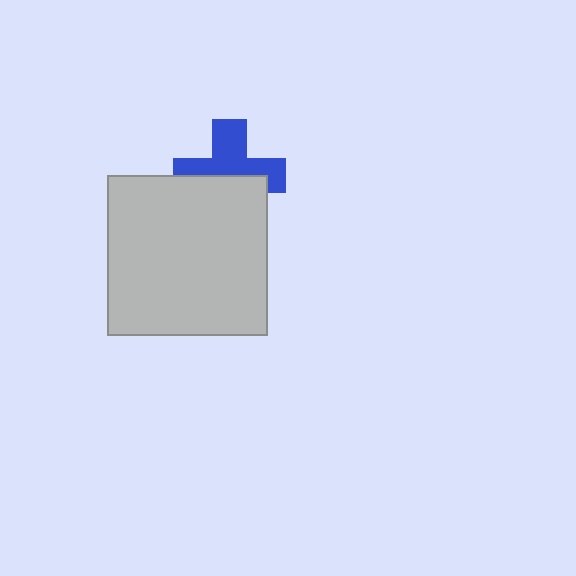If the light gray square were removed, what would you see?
You would see the complete blue cross.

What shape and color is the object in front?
The object in front is a light gray square.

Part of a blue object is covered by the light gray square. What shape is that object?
It is a cross.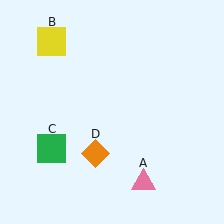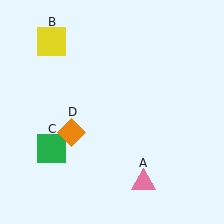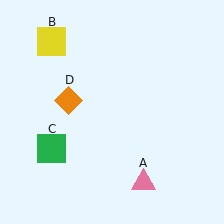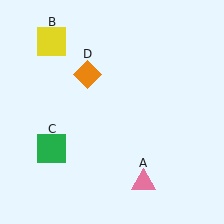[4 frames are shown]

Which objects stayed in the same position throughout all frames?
Pink triangle (object A) and yellow square (object B) and green square (object C) remained stationary.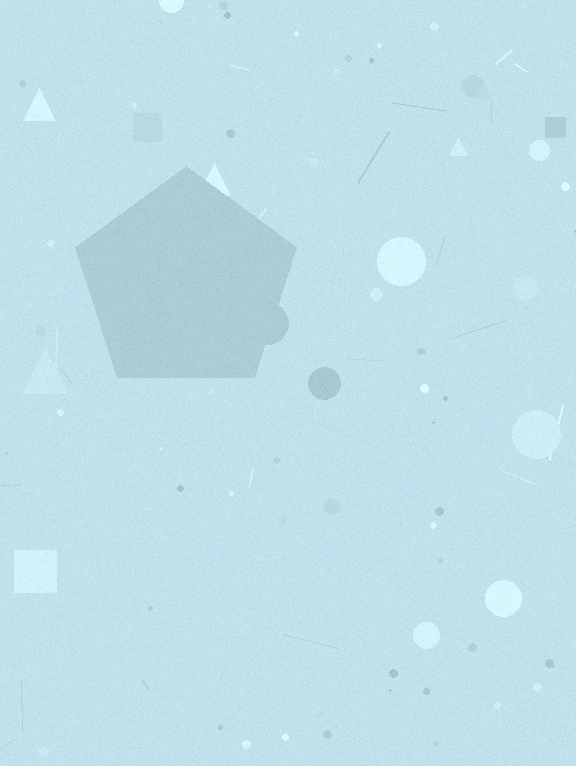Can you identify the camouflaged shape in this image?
The camouflaged shape is a pentagon.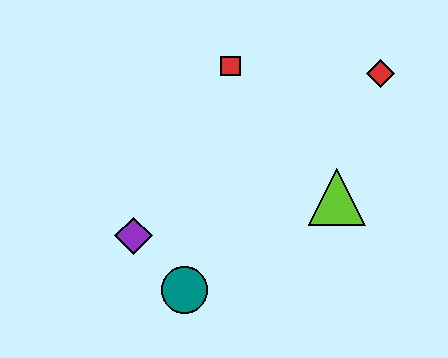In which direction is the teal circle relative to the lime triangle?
The teal circle is to the left of the lime triangle.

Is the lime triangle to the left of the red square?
No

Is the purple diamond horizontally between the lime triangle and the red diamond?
No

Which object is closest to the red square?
The red diamond is closest to the red square.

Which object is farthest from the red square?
The teal circle is farthest from the red square.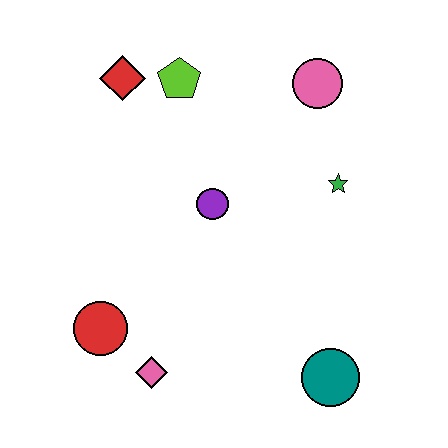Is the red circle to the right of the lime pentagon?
No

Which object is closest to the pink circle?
The green star is closest to the pink circle.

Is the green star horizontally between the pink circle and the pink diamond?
No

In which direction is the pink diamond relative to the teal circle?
The pink diamond is to the left of the teal circle.